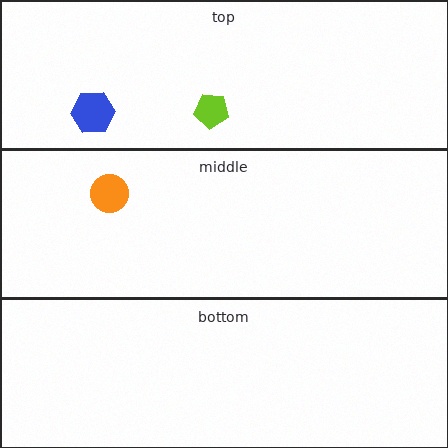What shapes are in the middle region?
The orange circle.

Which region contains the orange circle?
The middle region.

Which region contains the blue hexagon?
The top region.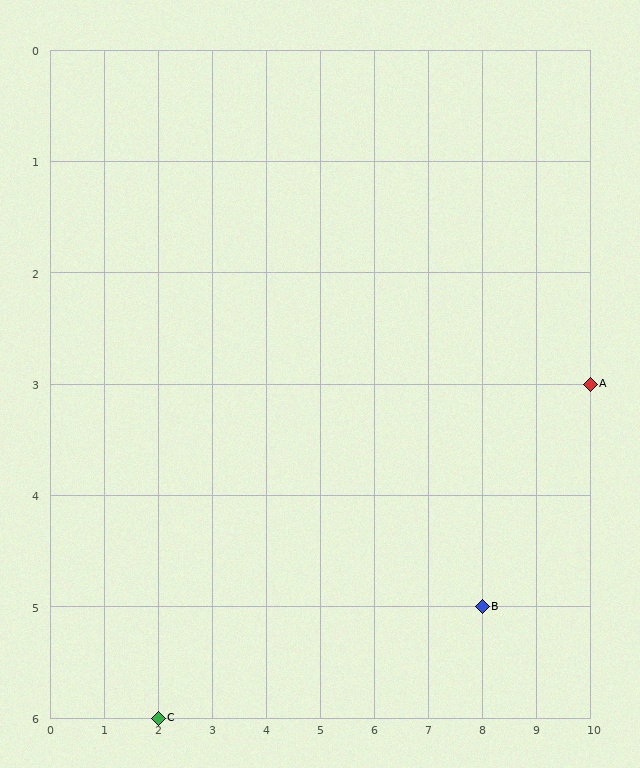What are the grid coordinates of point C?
Point C is at grid coordinates (2, 6).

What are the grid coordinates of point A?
Point A is at grid coordinates (10, 3).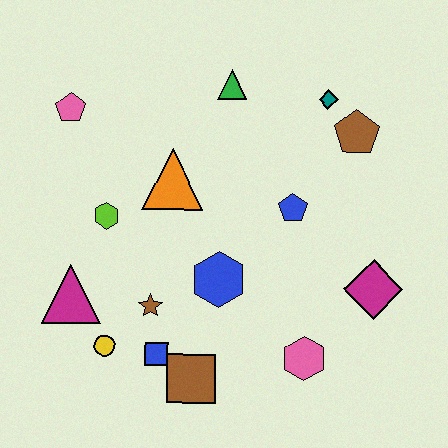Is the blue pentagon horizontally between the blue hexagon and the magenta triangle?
No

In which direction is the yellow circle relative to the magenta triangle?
The yellow circle is below the magenta triangle.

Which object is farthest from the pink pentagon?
The magenta diamond is farthest from the pink pentagon.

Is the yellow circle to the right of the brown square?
No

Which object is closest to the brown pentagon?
The teal diamond is closest to the brown pentagon.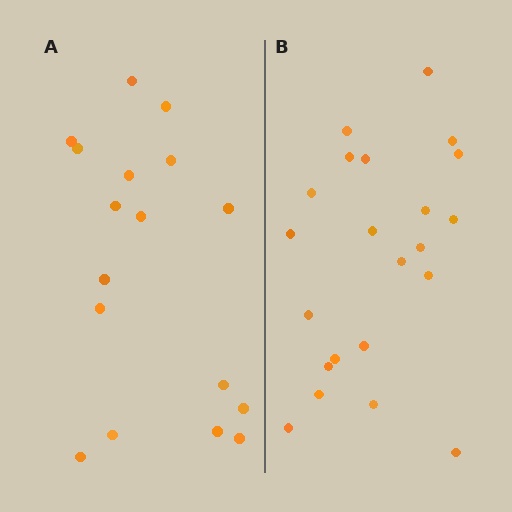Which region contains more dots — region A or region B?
Region B (the right region) has more dots.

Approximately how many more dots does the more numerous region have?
Region B has about 5 more dots than region A.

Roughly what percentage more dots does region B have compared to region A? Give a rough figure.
About 30% more.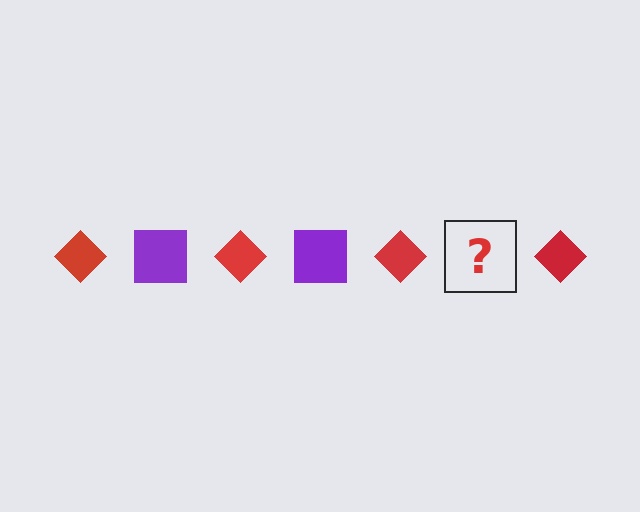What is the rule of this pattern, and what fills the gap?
The rule is that the pattern alternates between red diamond and purple square. The gap should be filled with a purple square.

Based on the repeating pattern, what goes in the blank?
The blank should be a purple square.